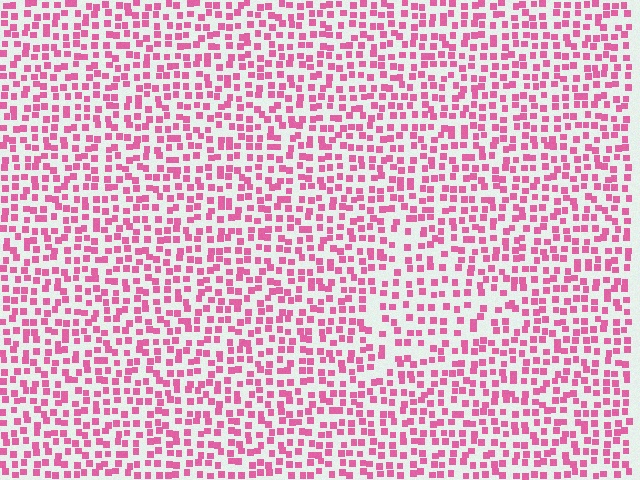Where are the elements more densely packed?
The elements are more densely packed outside the triangle boundary.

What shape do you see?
I see a triangle.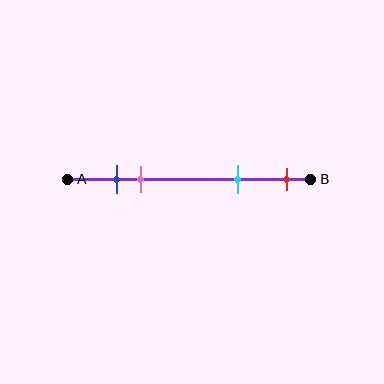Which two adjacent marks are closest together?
The blue and pink marks are the closest adjacent pair.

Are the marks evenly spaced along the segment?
No, the marks are not evenly spaced.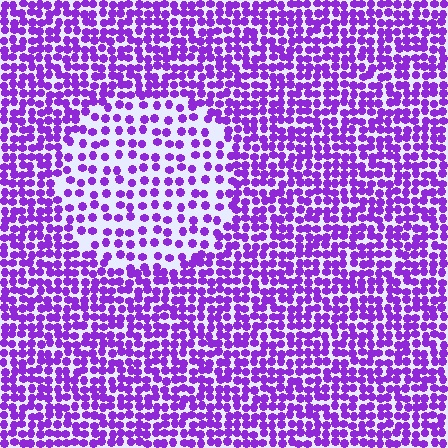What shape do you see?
I see a circle.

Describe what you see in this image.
The image contains small purple elements arranged at two different densities. A circle-shaped region is visible where the elements are less densely packed than the surrounding area.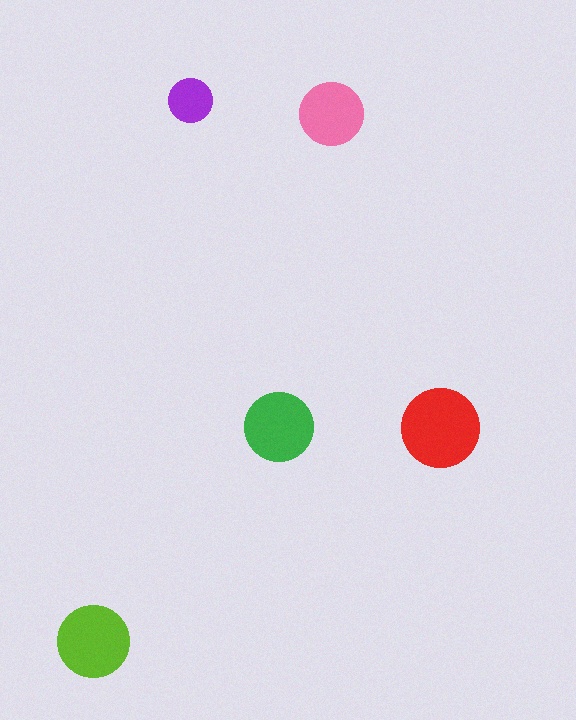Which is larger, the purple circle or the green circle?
The green one.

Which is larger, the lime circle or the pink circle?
The lime one.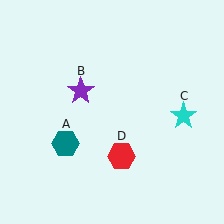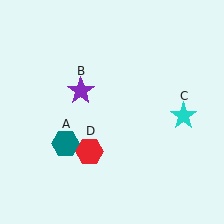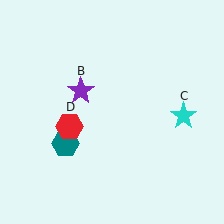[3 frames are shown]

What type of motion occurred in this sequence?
The red hexagon (object D) rotated clockwise around the center of the scene.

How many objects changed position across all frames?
1 object changed position: red hexagon (object D).